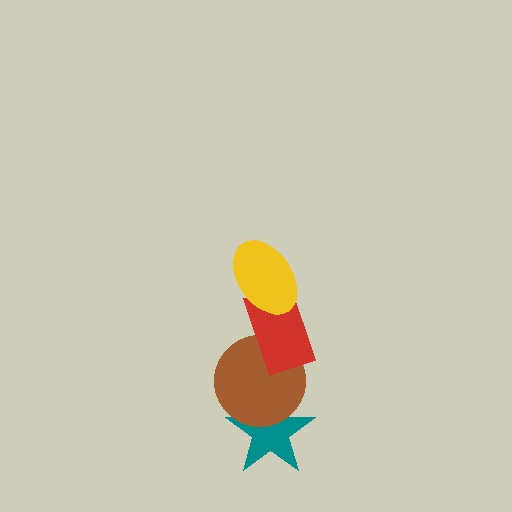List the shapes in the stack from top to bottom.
From top to bottom: the yellow ellipse, the red rectangle, the brown circle, the teal star.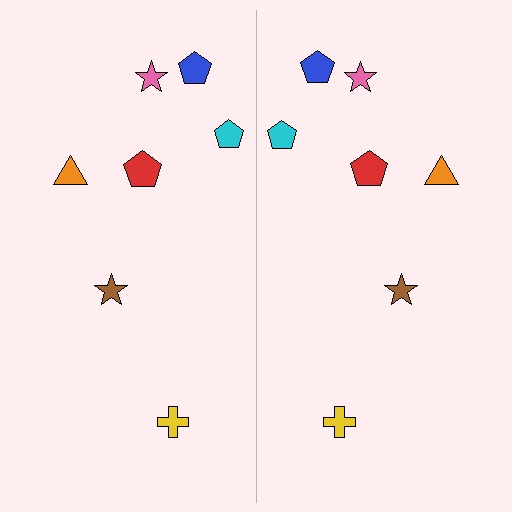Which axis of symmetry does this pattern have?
The pattern has a vertical axis of symmetry running through the center of the image.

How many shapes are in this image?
There are 14 shapes in this image.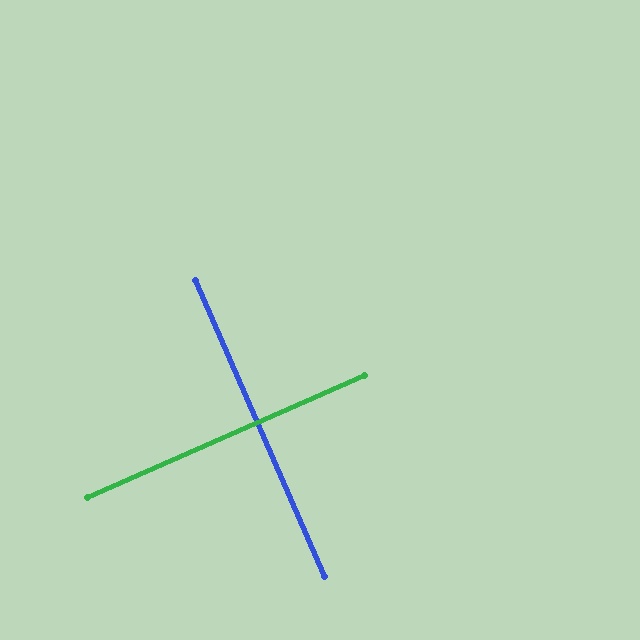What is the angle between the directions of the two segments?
Approximately 90 degrees.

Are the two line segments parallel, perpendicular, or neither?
Perpendicular — they meet at approximately 90°.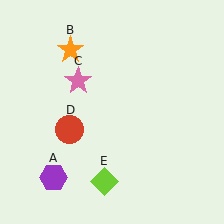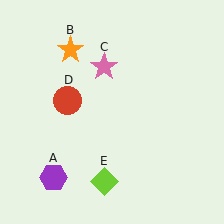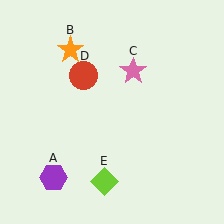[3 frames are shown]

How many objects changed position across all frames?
2 objects changed position: pink star (object C), red circle (object D).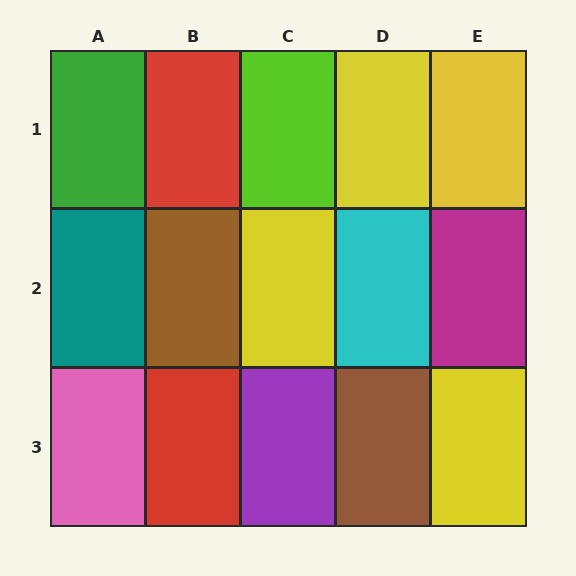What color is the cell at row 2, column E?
Magenta.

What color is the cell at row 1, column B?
Red.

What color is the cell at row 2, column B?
Brown.